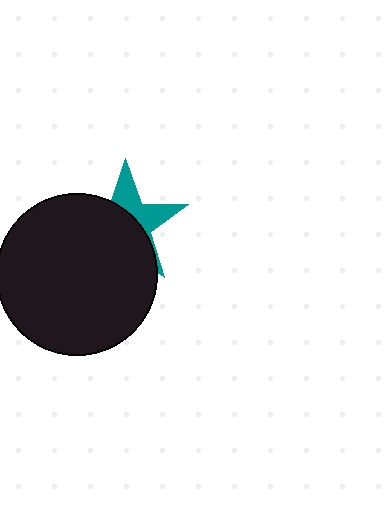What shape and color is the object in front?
The object in front is a black circle.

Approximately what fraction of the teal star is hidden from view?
Roughly 63% of the teal star is hidden behind the black circle.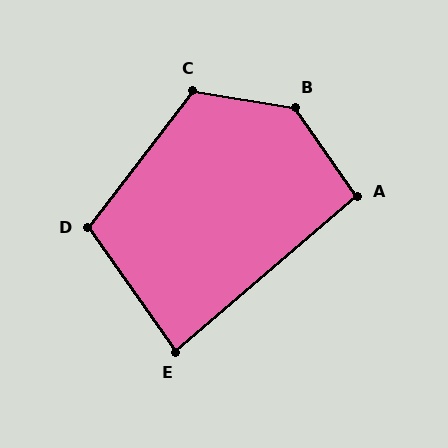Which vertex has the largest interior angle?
B, at approximately 134 degrees.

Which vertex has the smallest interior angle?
E, at approximately 85 degrees.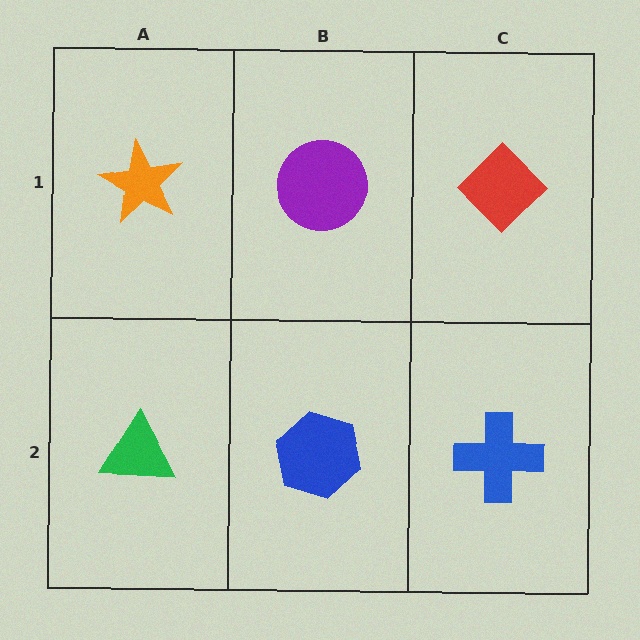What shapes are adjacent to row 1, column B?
A blue hexagon (row 2, column B), an orange star (row 1, column A), a red diamond (row 1, column C).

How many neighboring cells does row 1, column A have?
2.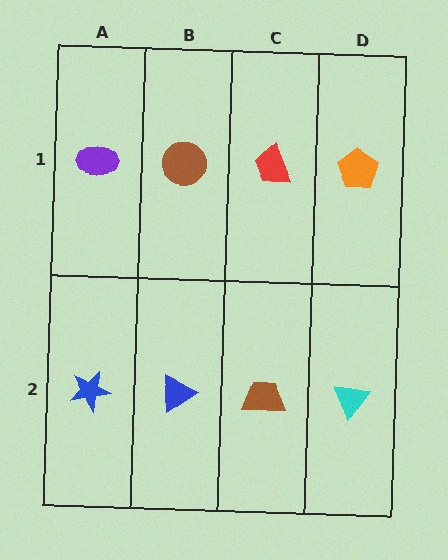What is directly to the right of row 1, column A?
A brown circle.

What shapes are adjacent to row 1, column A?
A blue star (row 2, column A), a brown circle (row 1, column B).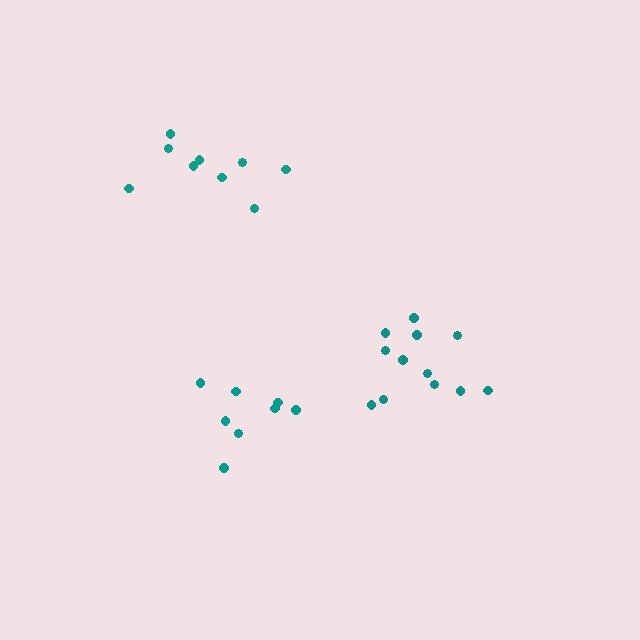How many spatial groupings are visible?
There are 3 spatial groupings.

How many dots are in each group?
Group 1: 8 dots, Group 2: 9 dots, Group 3: 12 dots (29 total).